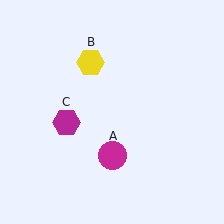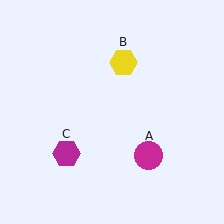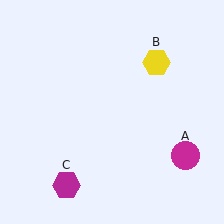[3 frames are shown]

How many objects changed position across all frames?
3 objects changed position: magenta circle (object A), yellow hexagon (object B), magenta hexagon (object C).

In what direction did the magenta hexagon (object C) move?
The magenta hexagon (object C) moved down.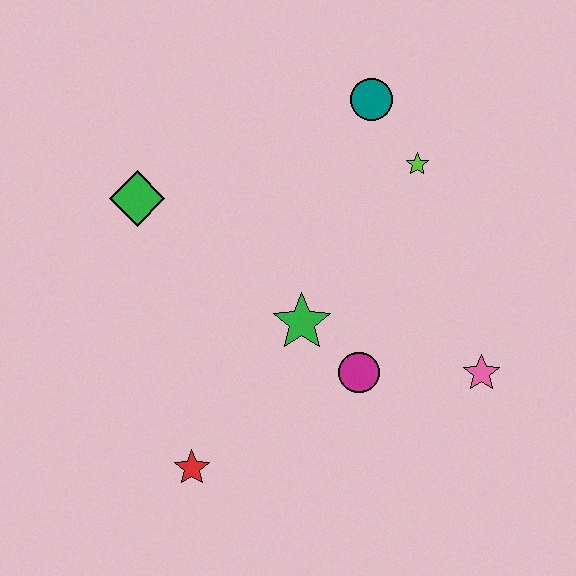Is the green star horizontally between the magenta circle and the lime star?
No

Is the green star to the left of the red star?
No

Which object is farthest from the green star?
The teal circle is farthest from the green star.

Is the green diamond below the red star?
No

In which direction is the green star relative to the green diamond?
The green star is to the right of the green diamond.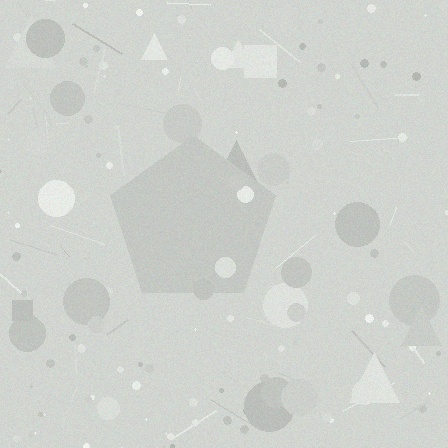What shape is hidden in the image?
A pentagon is hidden in the image.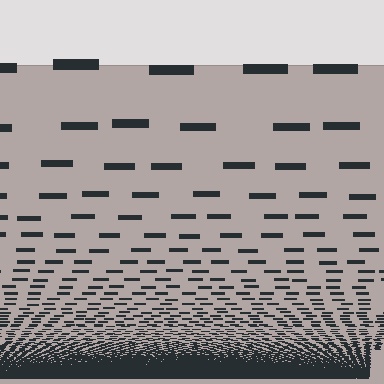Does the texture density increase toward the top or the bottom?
Density increases toward the bottom.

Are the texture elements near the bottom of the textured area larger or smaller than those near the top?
Smaller. The gradient is inverted — elements near the bottom are smaller and denser.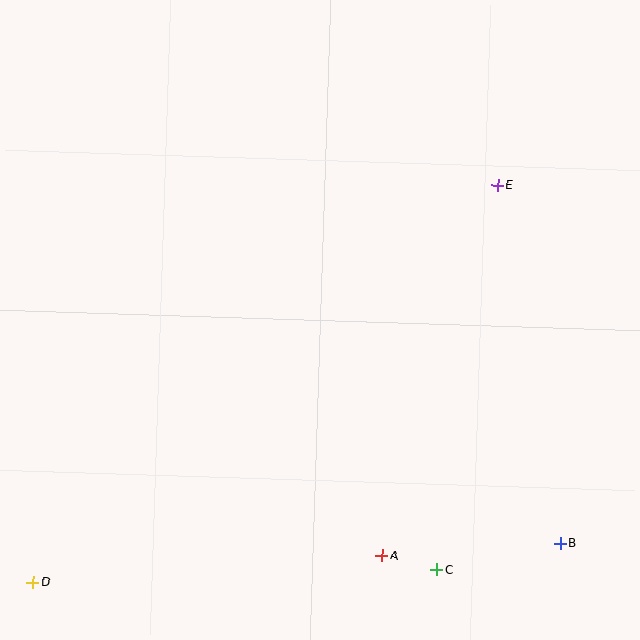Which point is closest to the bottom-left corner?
Point D is closest to the bottom-left corner.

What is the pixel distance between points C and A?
The distance between C and A is 56 pixels.